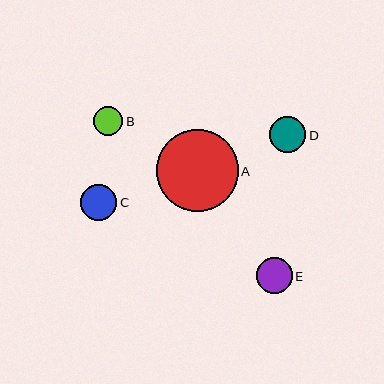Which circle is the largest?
Circle A is the largest with a size of approximately 82 pixels.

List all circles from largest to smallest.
From largest to smallest: A, C, E, D, B.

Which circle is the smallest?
Circle B is the smallest with a size of approximately 29 pixels.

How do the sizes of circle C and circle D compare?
Circle C and circle D are approximately the same size.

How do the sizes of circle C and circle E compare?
Circle C and circle E are approximately the same size.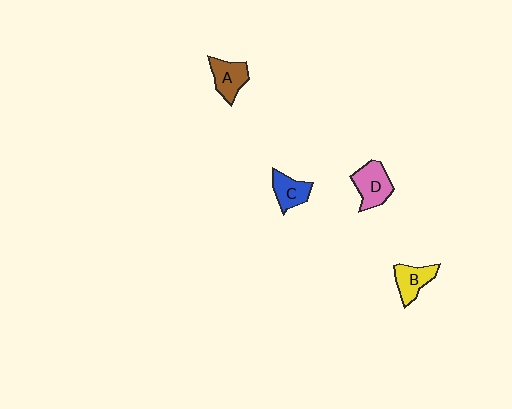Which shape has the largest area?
Shape D (pink).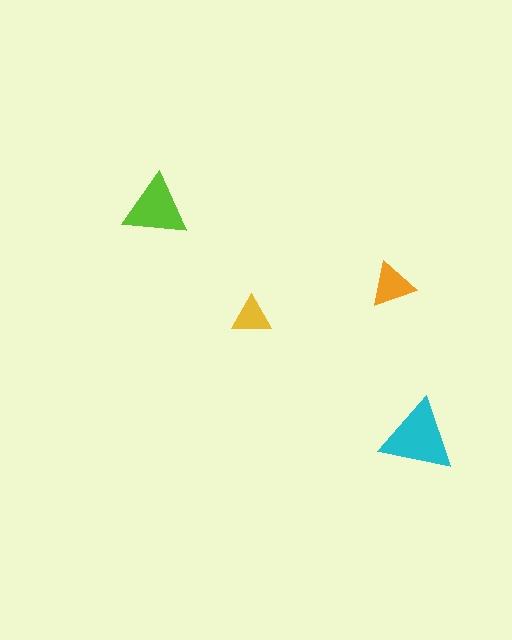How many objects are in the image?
There are 4 objects in the image.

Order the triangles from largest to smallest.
the cyan one, the lime one, the orange one, the yellow one.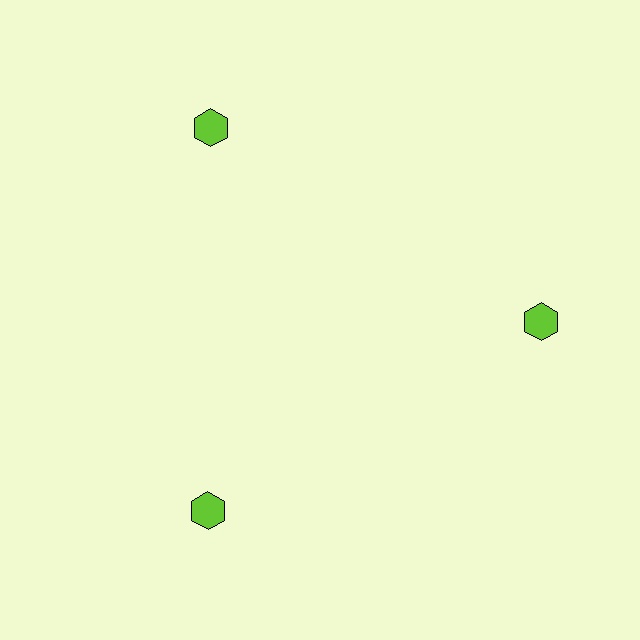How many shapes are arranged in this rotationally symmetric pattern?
There are 3 shapes, arranged in 3 groups of 1.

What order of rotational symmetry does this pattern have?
This pattern has 3-fold rotational symmetry.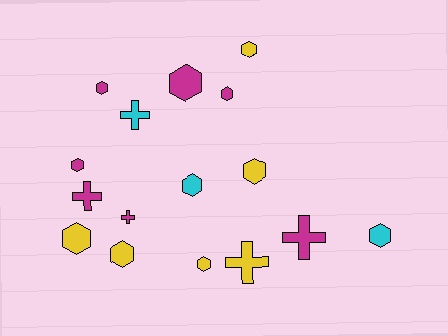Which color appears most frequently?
Magenta, with 7 objects.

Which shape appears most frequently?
Hexagon, with 11 objects.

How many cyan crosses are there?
There is 1 cyan cross.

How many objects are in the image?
There are 16 objects.